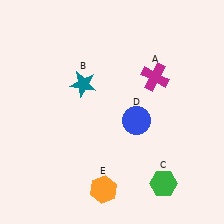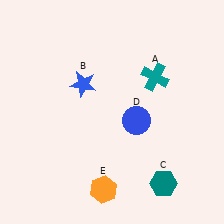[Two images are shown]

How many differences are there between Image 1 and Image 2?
There are 3 differences between the two images.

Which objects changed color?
A changed from magenta to teal. B changed from teal to blue. C changed from green to teal.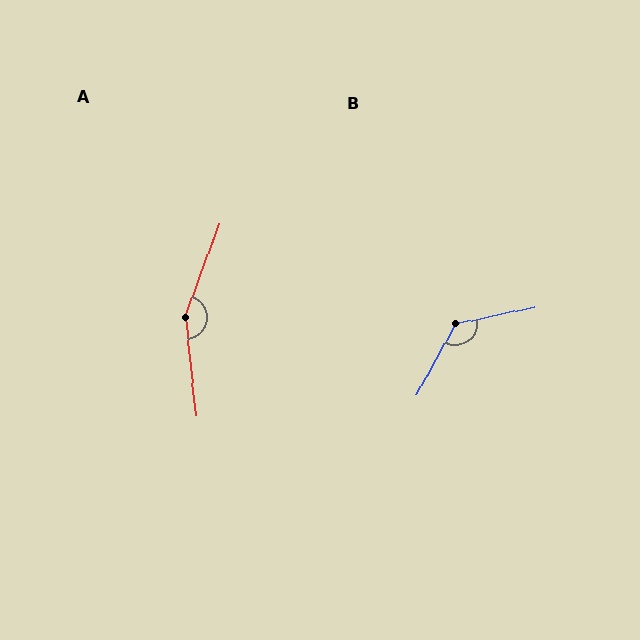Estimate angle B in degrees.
Approximately 131 degrees.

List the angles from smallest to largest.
B (131°), A (154°).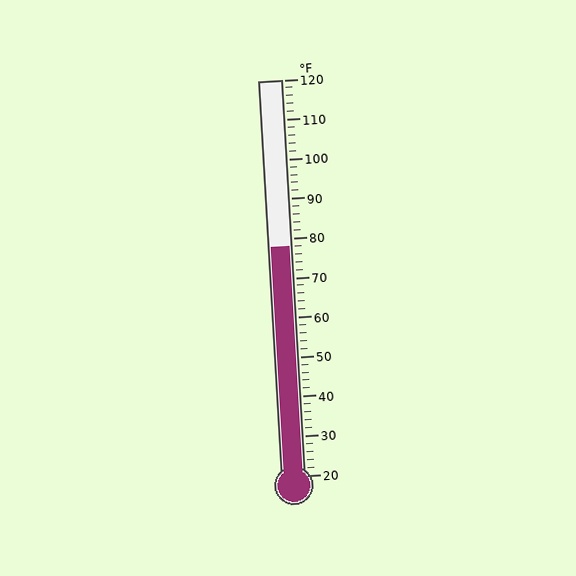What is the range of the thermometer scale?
The thermometer scale ranges from 20°F to 120°F.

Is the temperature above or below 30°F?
The temperature is above 30°F.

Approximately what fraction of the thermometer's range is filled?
The thermometer is filled to approximately 60% of its range.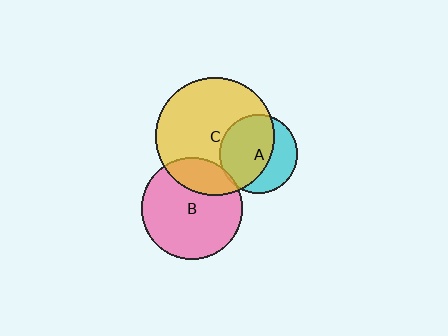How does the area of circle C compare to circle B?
Approximately 1.4 times.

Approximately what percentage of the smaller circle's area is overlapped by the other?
Approximately 5%.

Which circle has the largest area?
Circle C (yellow).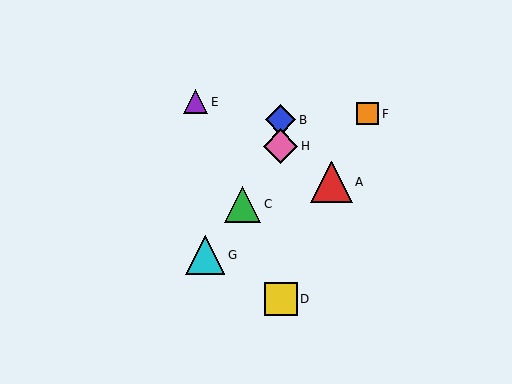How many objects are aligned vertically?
3 objects (B, D, H) are aligned vertically.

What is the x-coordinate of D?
Object D is at x≈281.